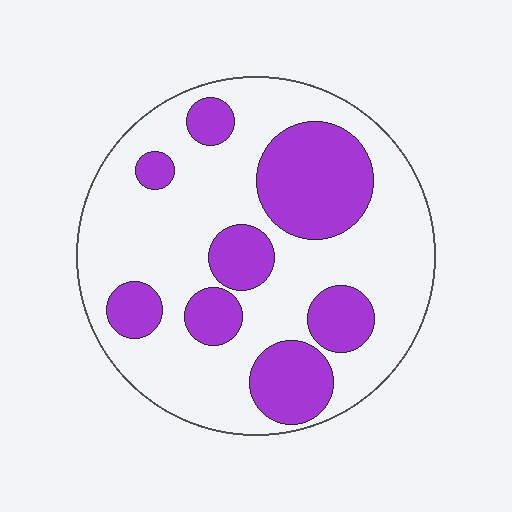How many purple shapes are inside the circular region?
8.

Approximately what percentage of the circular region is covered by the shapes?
Approximately 30%.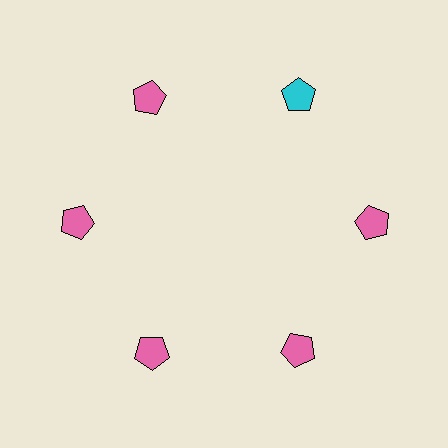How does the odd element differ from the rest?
It has a different color: cyan instead of pink.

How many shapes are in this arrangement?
There are 6 shapes arranged in a ring pattern.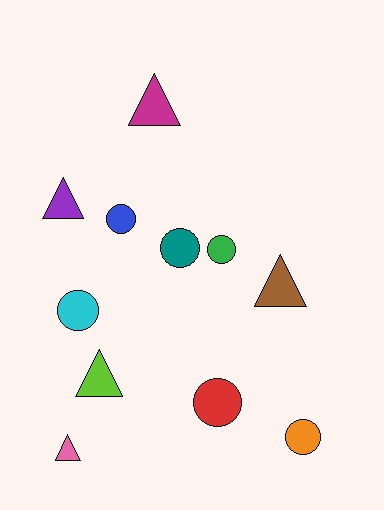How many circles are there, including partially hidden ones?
There are 6 circles.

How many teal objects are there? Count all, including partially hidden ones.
There is 1 teal object.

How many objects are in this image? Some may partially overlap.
There are 11 objects.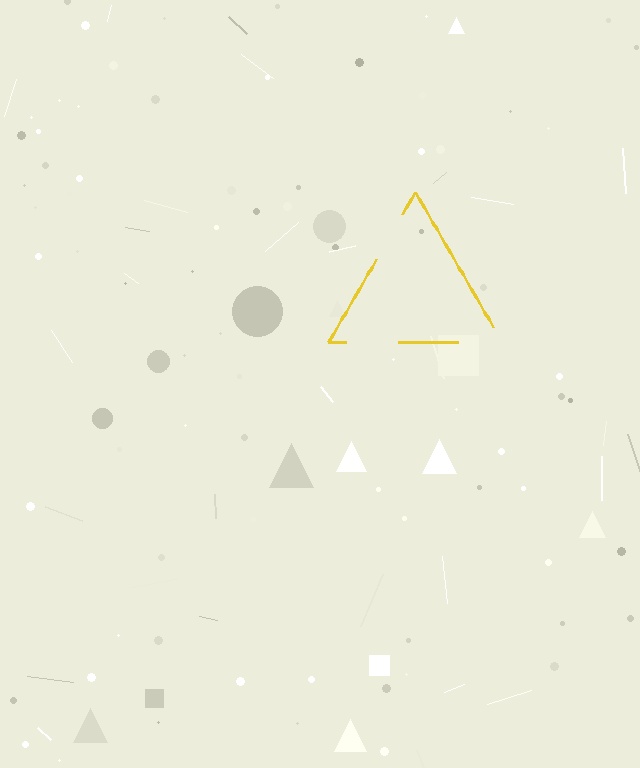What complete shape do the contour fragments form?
The contour fragments form a triangle.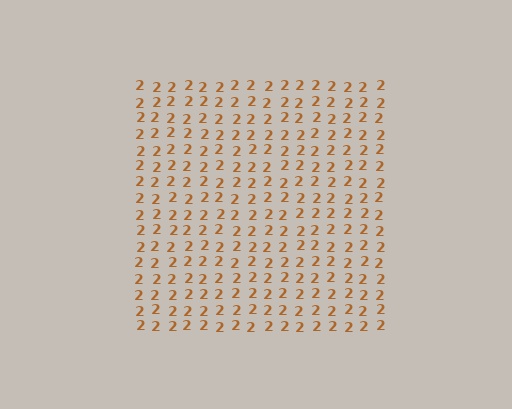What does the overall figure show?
The overall figure shows a square.